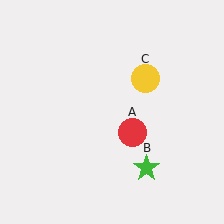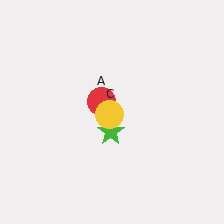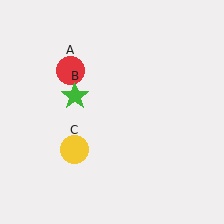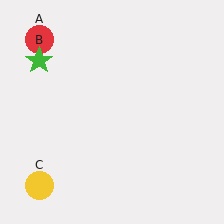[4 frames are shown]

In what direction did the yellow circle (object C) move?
The yellow circle (object C) moved down and to the left.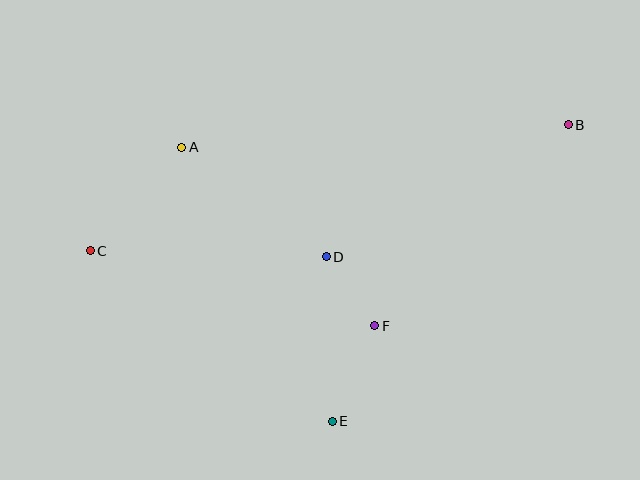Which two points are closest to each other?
Points D and F are closest to each other.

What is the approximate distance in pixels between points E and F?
The distance between E and F is approximately 104 pixels.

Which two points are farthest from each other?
Points B and C are farthest from each other.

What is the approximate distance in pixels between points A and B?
The distance between A and B is approximately 387 pixels.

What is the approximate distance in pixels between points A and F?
The distance between A and F is approximately 263 pixels.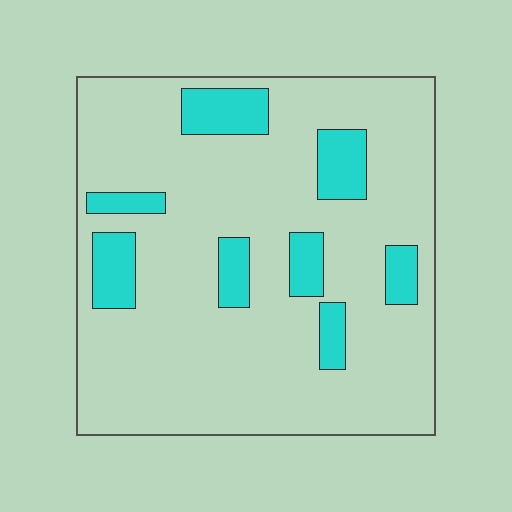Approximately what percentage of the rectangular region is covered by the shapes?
Approximately 15%.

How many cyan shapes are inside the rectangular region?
8.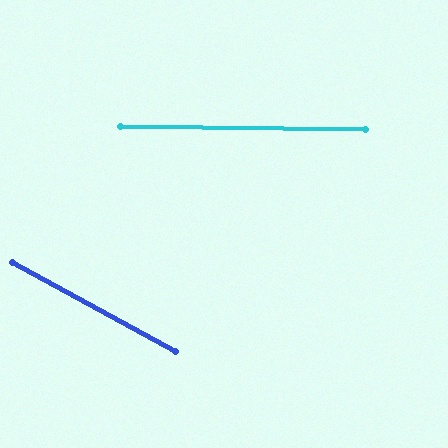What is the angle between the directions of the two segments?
Approximately 28 degrees.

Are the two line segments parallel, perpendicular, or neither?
Neither parallel nor perpendicular — they differ by about 28°.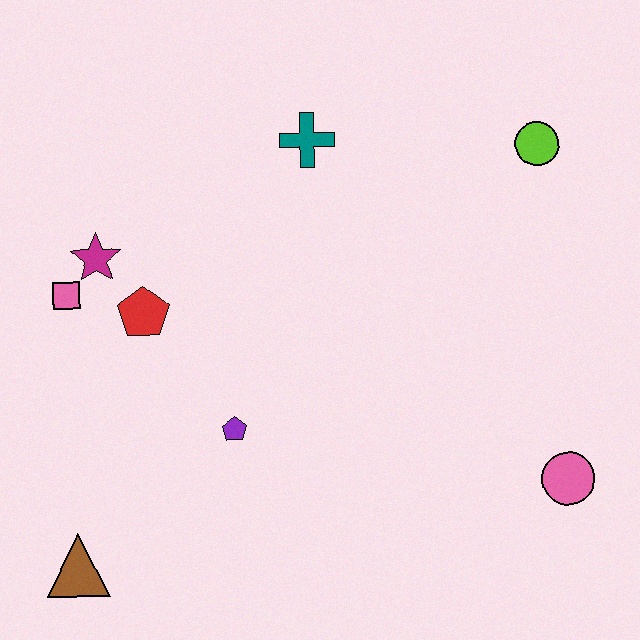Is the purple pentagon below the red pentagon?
Yes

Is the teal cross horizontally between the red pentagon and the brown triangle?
No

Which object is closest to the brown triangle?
The purple pentagon is closest to the brown triangle.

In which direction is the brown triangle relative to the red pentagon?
The brown triangle is below the red pentagon.